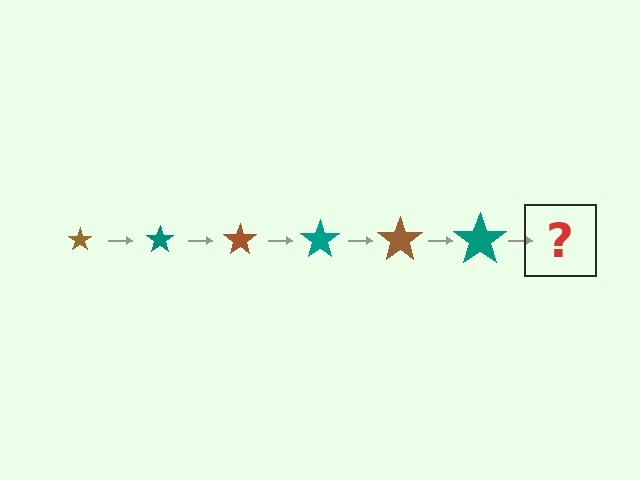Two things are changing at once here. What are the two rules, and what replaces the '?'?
The two rules are that the star grows larger each step and the color cycles through brown and teal. The '?' should be a brown star, larger than the previous one.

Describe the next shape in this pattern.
It should be a brown star, larger than the previous one.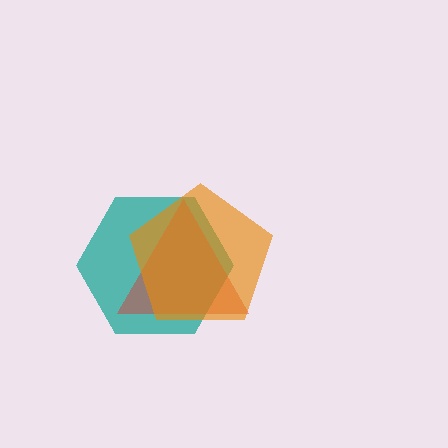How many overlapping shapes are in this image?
There are 3 overlapping shapes in the image.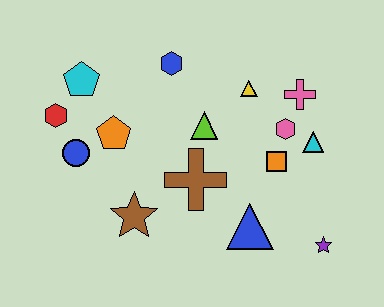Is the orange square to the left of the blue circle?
No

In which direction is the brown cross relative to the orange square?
The brown cross is to the left of the orange square.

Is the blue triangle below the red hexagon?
Yes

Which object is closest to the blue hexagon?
The lime triangle is closest to the blue hexagon.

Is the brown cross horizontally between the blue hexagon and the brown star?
No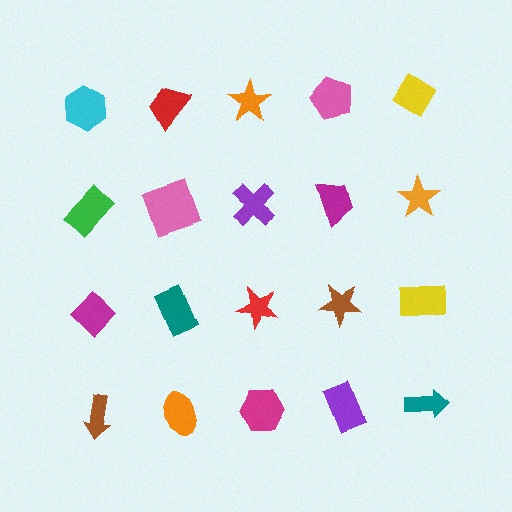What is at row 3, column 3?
A red star.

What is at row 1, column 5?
A yellow diamond.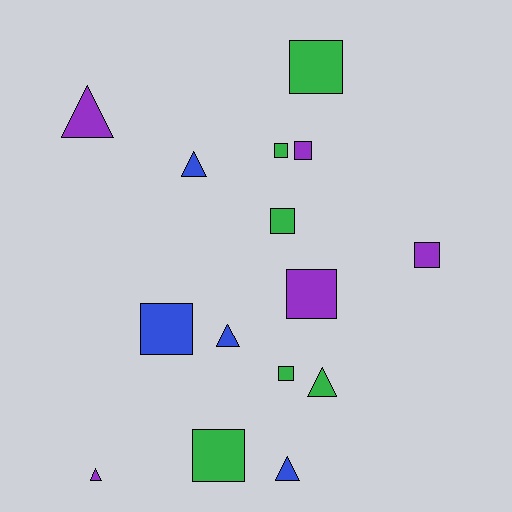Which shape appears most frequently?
Square, with 9 objects.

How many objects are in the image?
There are 15 objects.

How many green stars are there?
There are no green stars.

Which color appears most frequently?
Green, with 6 objects.